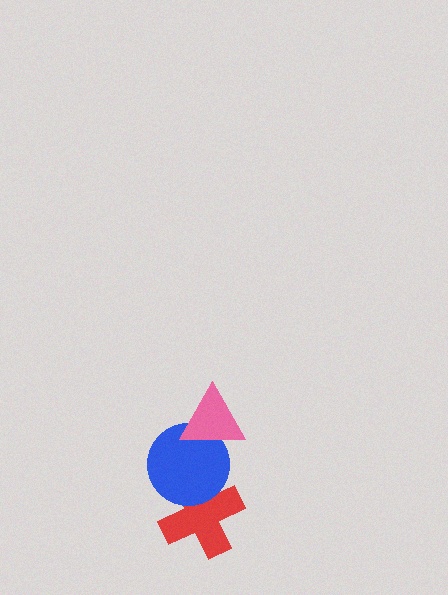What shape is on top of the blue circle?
The pink triangle is on top of the blue circle.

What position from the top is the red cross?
The red cross is 3rd from the top.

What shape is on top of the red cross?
The blue circle is on top of the red cross.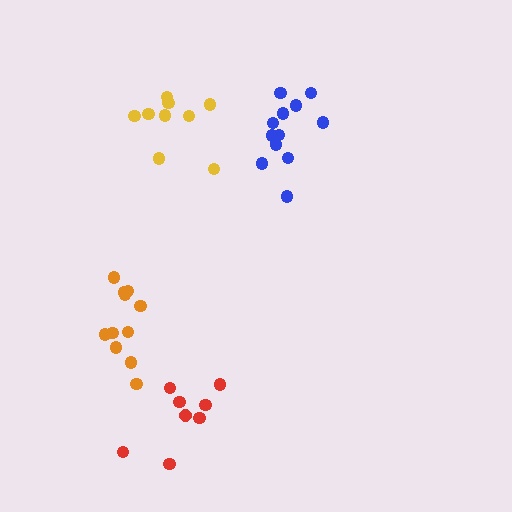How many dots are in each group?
Group 1: 12 dots, Group 2: 8 dots, Group 3: 11 dots, Group 4: 9 dots (40 total).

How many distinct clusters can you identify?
There are 4 distinct clusters.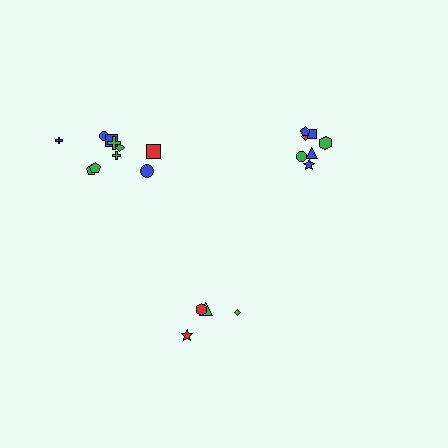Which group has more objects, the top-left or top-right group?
The top-left group.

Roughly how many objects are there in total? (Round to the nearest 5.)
Roughly 20 objects in total.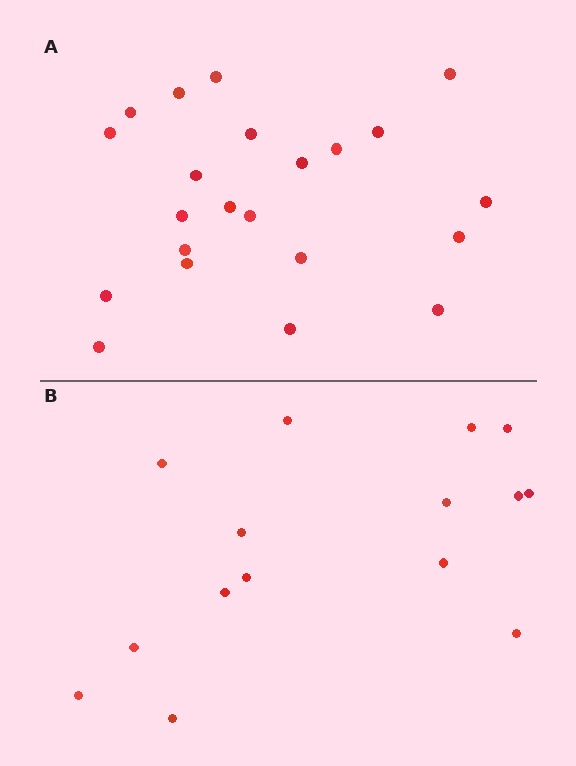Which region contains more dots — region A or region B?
Region A (the top region) has more dots.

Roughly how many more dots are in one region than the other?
Region A has roughly 8 or so more dots than region B.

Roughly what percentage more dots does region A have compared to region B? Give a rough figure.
About 45% more.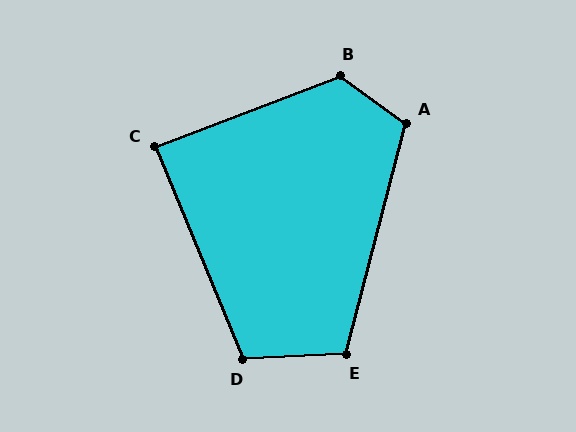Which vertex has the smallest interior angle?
C, at approximately 89 degrees.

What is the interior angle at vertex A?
Approximately 112 degrees (obtuse).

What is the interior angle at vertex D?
Approximately 110 degrees (obtuse).